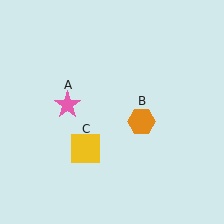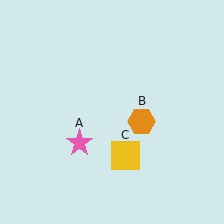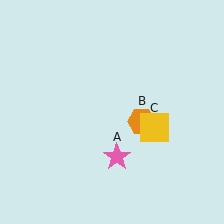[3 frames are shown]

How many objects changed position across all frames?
2 objects changed position: pink star (object A), yellow square (object C).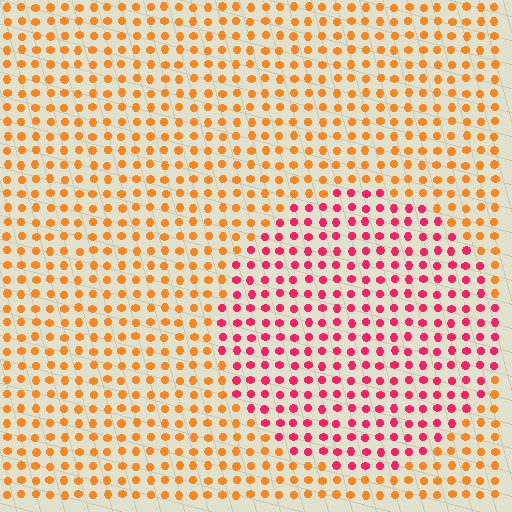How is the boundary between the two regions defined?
The boundary is defined purely by a slight shift in hue (about 47 degrees). Spacing, size, and orientation are identical on both sides.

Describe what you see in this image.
The image is filled with small orange elements in a uniform arrangement. A circle-shaped region is visible where the elements are tinted to a slightly different hue, forming a subtle color boundary.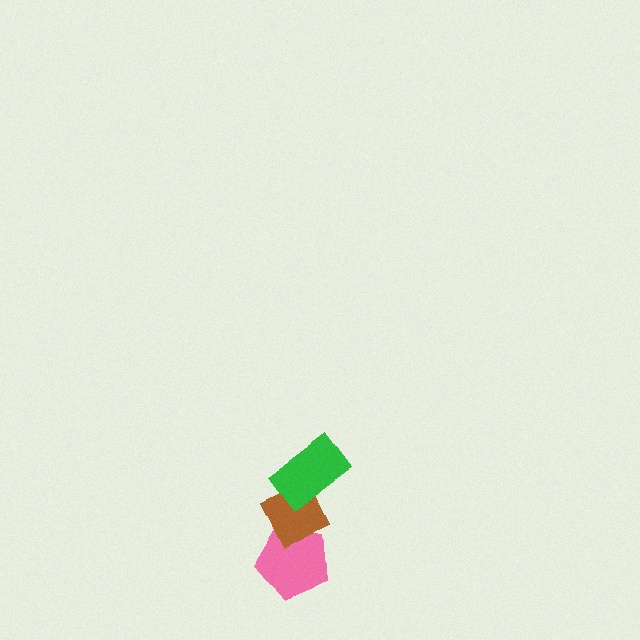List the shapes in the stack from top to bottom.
From top to bottom: the green rectangle, the brown diamond, the pink pentagon.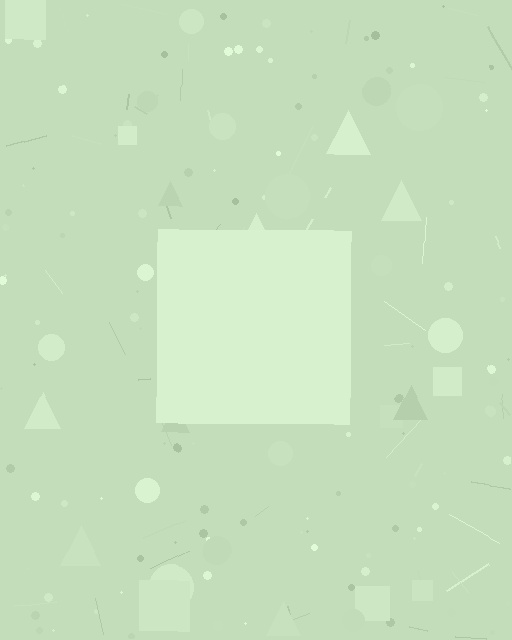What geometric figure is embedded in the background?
A square is embedded in the background.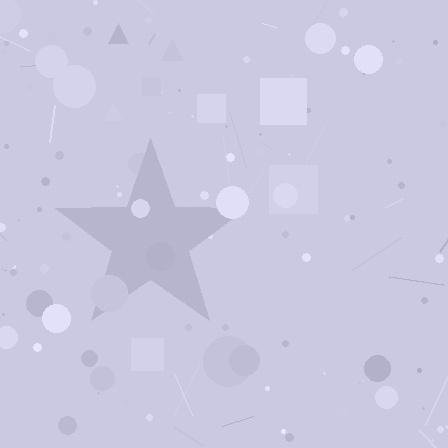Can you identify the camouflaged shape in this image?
The camouflaged shape is a star.